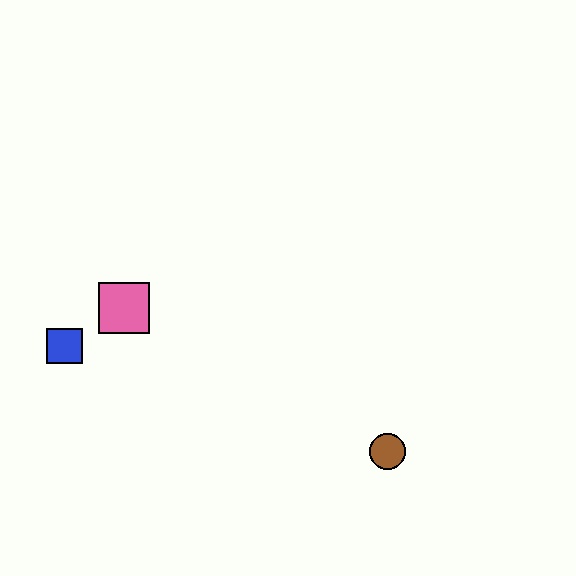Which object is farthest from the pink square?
The brown circle is farthest from the pink square.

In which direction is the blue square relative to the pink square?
The blue square is to the left of the pink square.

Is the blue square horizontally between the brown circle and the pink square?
No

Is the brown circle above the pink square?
No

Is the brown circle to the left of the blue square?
No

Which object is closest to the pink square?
The blue square is closest to the pink square.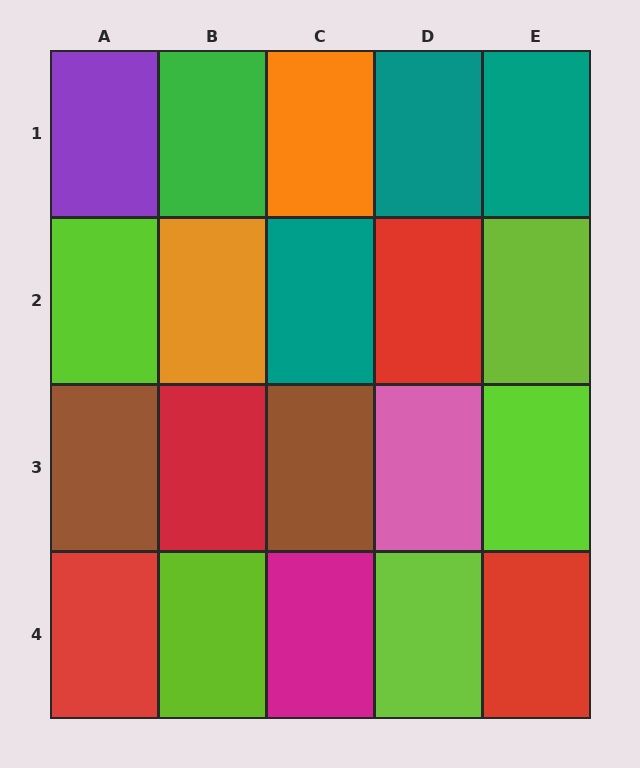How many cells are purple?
1 cell is purple.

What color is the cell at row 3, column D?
Pink.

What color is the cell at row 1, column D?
Teal.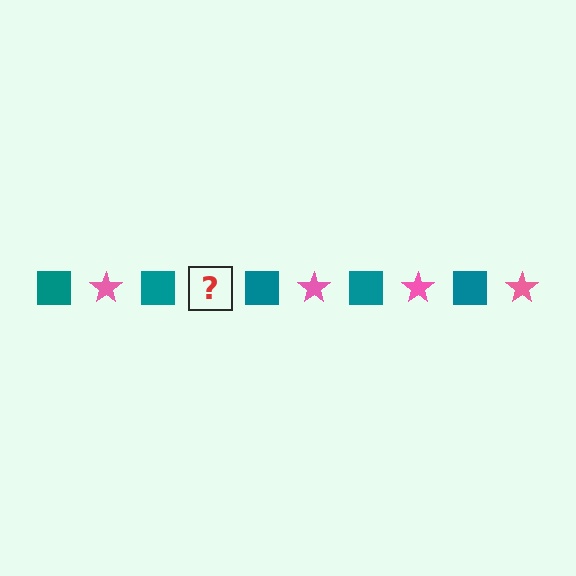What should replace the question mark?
The question mark should be replaced with a pink star.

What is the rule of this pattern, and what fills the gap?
The rule is that the pattern alternates between teal square and pink star. The gap should be filled with a pink star.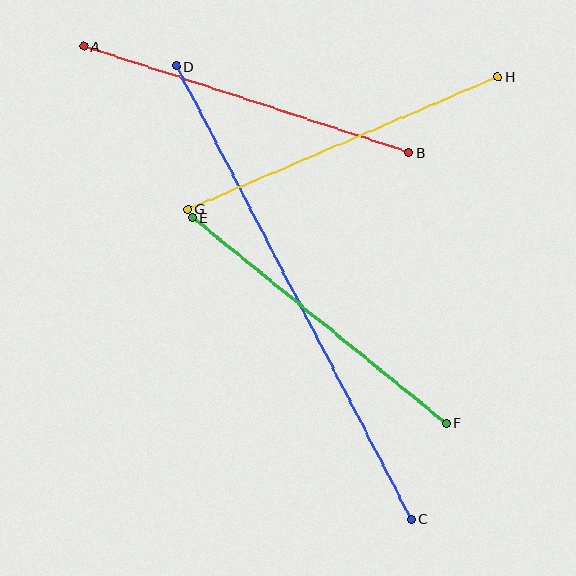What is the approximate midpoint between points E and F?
The midpoint is at approximately (319, 321) pixels.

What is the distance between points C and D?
The distance is approximately 510 pixels.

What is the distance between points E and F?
The distance is approximately 326 pixels.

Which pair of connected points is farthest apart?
Points C and D are farthest apart.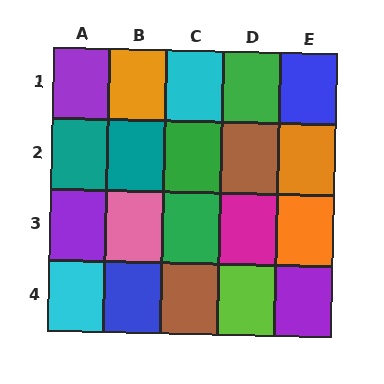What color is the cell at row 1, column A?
Purple.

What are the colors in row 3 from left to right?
Purple, pink, green, magenta, orange.